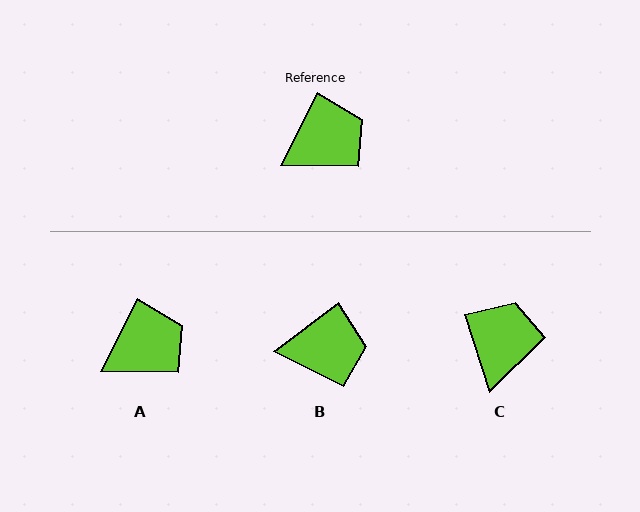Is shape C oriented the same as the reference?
No, it is off by about 45 degrees.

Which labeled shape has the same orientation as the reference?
A.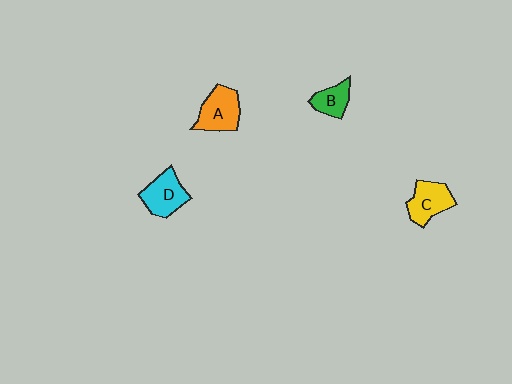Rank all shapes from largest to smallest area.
From largest to smallest: A (orange), D (cyan), C (yellow), B (green).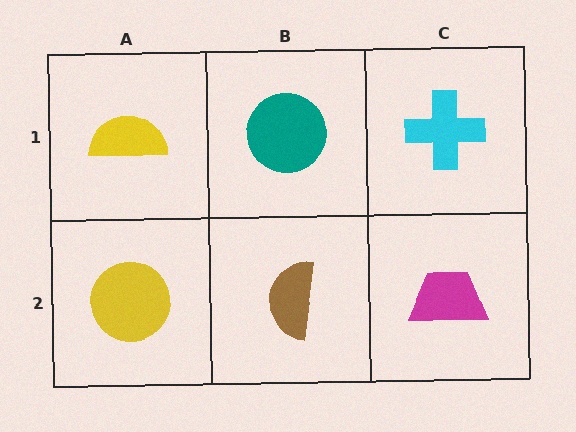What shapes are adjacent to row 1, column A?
A yellow circle (row 2, column A), a teal circle (row 1, column B).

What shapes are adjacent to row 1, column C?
A magenta trapezoid (row 2, column C), a teal circle (row 1, column B).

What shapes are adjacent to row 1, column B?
A brown semicircle (row 2, column B), a yellow semicircle (row 1, column A), a cyan cross (row 1, column C).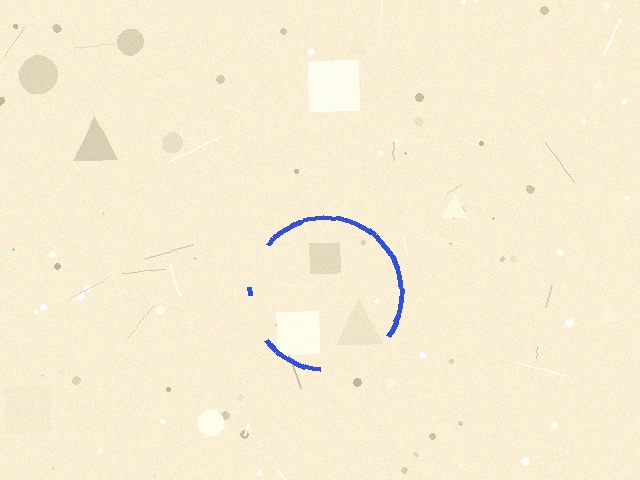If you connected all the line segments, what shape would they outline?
They would outline a circle.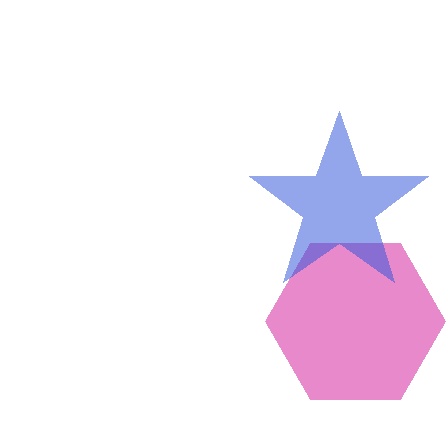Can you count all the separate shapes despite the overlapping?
Yes, there are 2 separate shapes.